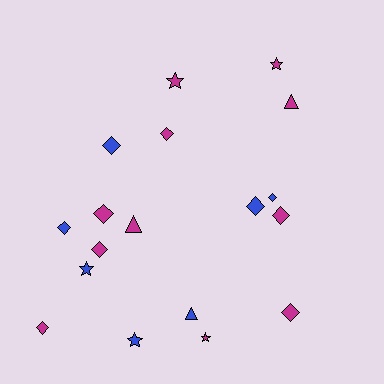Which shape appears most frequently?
Diamond, with 10 objects.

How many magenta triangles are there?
There are 2 magenta triangles.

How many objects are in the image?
There are 18 objects.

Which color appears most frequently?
Magenta, with 11 objects.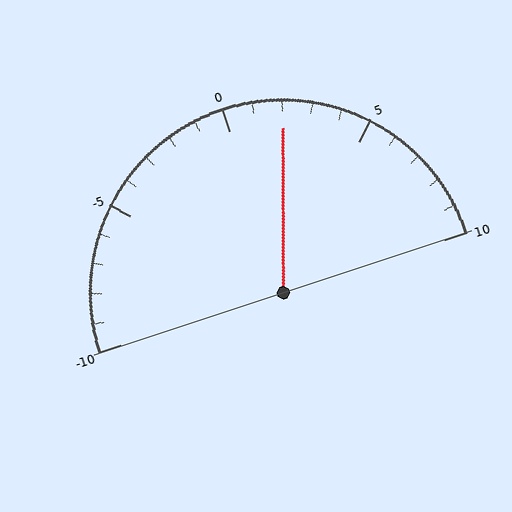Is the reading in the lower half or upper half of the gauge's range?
The reading is in the upper half of the range (-10 to 10).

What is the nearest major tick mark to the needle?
The nearest major tick mark is 0.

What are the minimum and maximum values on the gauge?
The gauge ranges from -10 to 10.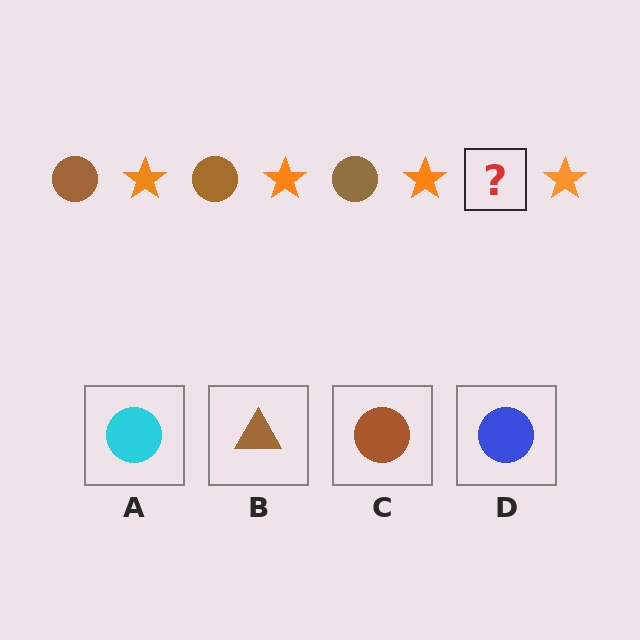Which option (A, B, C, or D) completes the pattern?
C.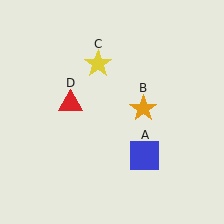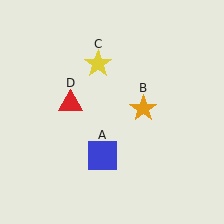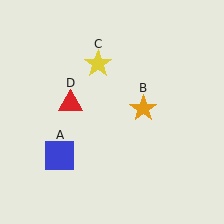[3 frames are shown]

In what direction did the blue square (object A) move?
The blue square (object A) moved left.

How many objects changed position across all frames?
1 object changed position: blue square (object A).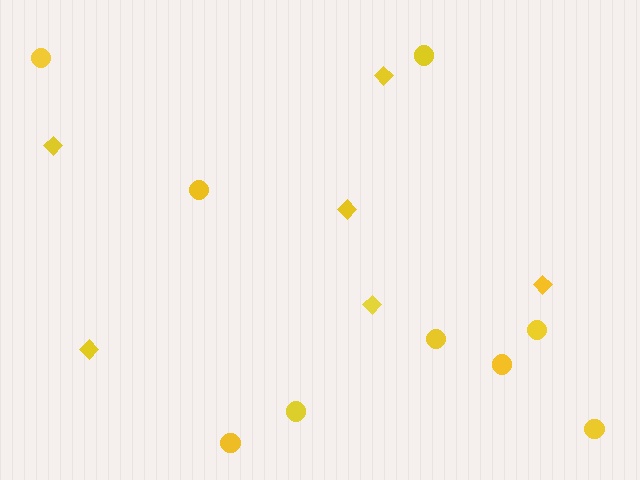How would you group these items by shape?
There are 2 groups: one group of diamonds (6) and one group of circles (9).